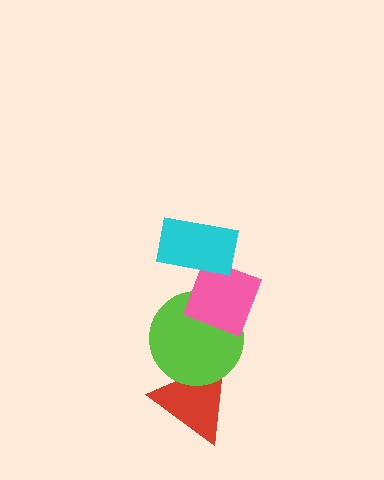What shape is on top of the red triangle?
The lime circle is on top of the red triangle.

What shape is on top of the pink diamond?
The cyan rectangle is on top of the pink diamond.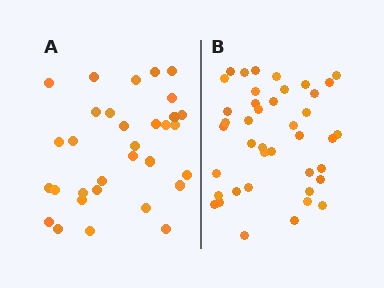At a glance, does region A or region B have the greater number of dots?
Region B (the right region) has more dots.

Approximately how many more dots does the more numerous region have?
Region B has roughly 8 or so more dots than region A.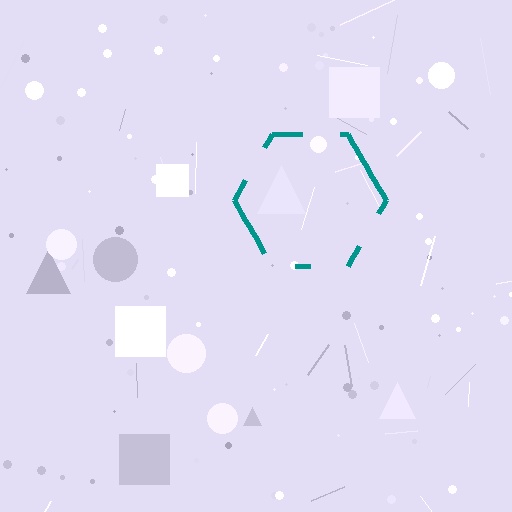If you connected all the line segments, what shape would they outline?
They would outline a hexagon.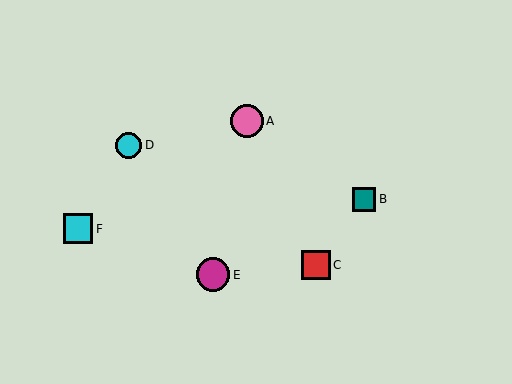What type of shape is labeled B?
Shape B is a teal square.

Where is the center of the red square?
The center of the red square is at (316, 265).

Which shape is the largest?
The magenta circle (labeled E) is the largest.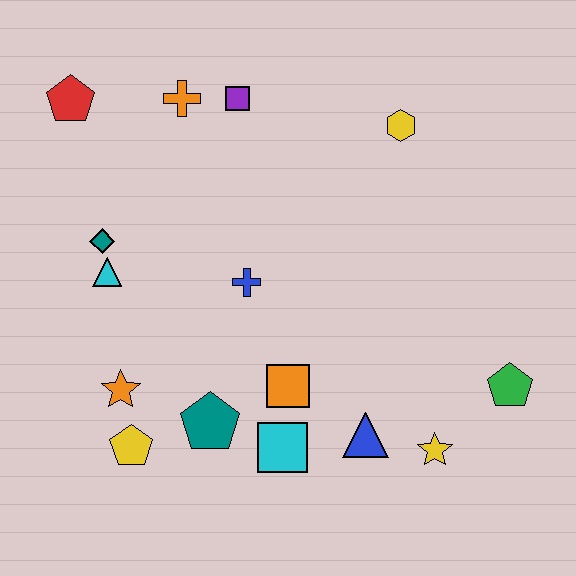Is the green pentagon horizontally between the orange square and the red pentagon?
No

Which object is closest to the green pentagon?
The yellow star is closest to the green pentagon.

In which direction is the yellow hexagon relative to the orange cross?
The yellow hexagon is to the right of the orange cross.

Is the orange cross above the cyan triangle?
Yes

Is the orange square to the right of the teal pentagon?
Yes